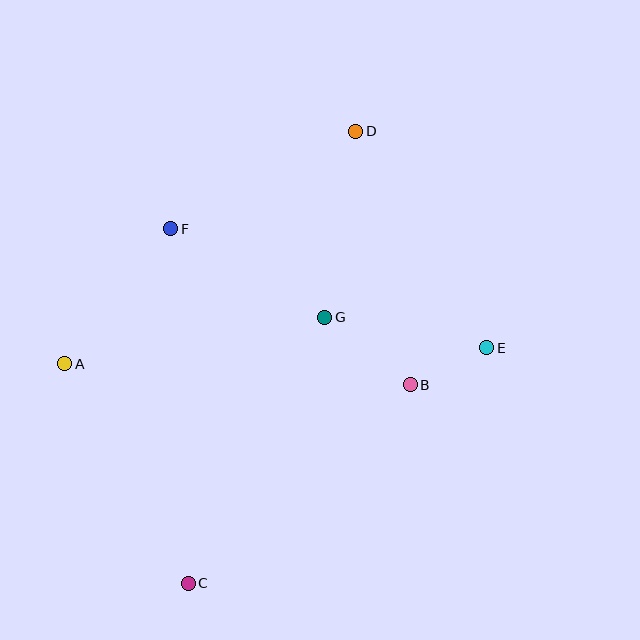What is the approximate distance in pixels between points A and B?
The distance between A and B is approximately 346 pixels.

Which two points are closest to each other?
Points B and E are closest to each other.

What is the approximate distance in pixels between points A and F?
The distance between A and F is approximately 172 pixels.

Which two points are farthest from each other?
Points C and D are farthest from each other.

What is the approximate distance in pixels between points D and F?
The distance between D and F is approximately 209 pixels.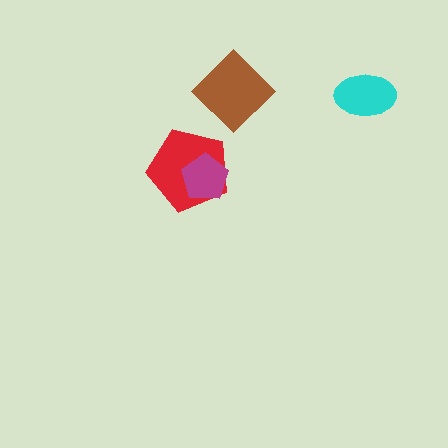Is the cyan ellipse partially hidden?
No, no other shape covers it.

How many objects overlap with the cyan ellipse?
0 objects overlap with the cyan ellipse.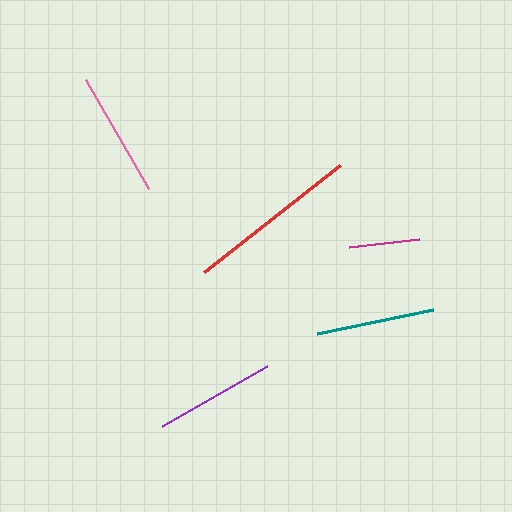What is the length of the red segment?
The red segment is approximately 173 pixels long.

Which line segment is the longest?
The red line is the longest at approximately 173 pixels.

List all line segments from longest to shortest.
From longest to shortest: red, pink, purple, teal, magenta.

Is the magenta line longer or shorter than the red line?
The red line is longer than the magenta line.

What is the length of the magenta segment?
The magenta segment is approximately 70 pixels long.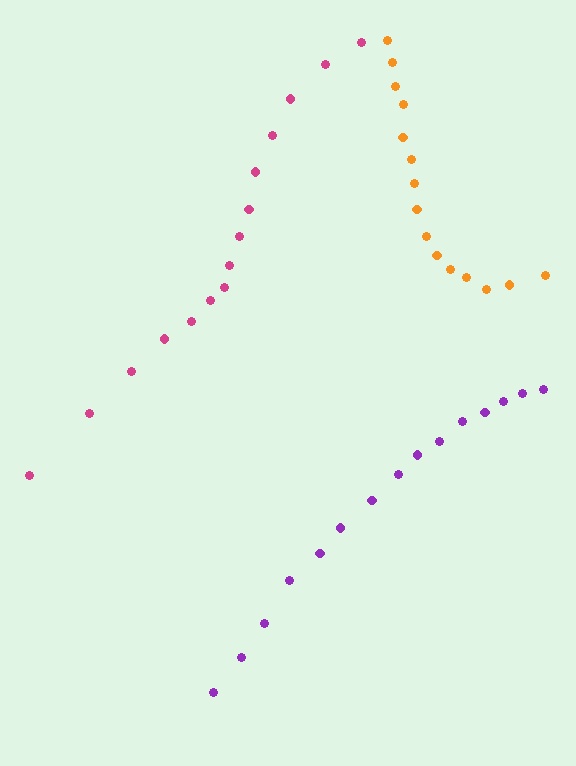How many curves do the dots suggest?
There are 3 distinct paths.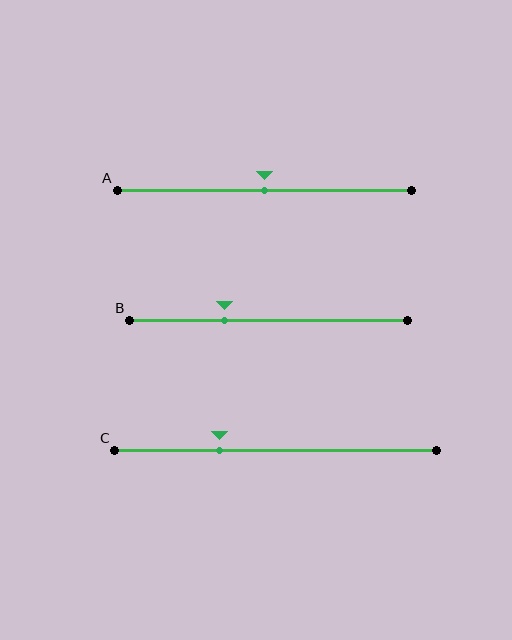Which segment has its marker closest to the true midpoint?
Segment A has its marker closest to the true midpoint.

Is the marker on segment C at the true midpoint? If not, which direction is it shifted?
No, the marker on segment C is shifted to the left by about 17% of the segment length.